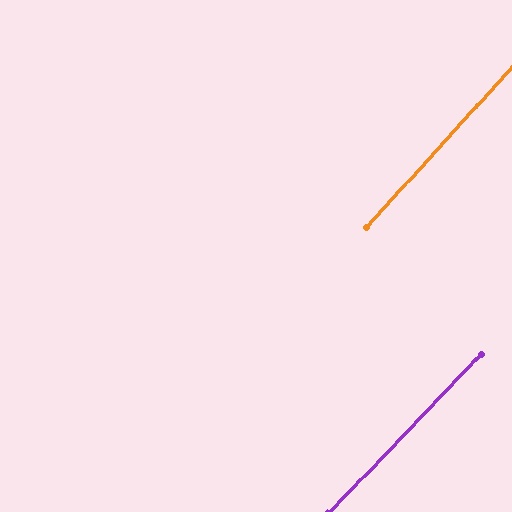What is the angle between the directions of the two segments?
Approximately 2 degrees.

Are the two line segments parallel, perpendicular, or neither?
Parallel — their directions differ by only 1.7°.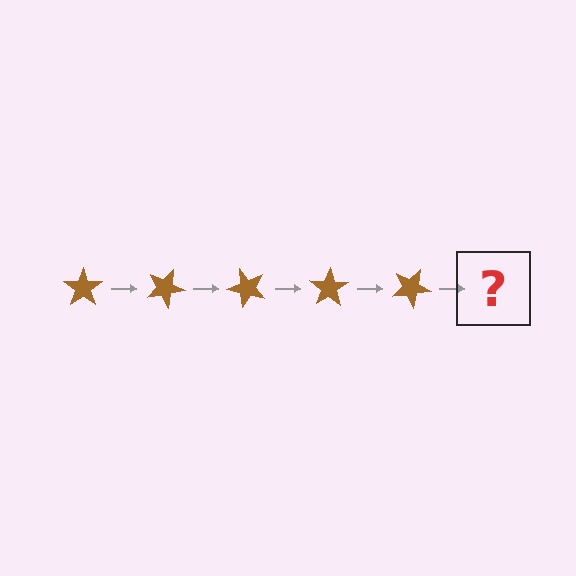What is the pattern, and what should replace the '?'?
The pattern is that the star rotates 25 degrees each step. The '?' should be a brown star rotated 125 degrees.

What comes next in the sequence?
The next element should be a brown star rotated 125 degrees.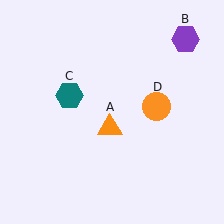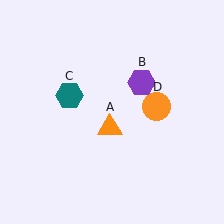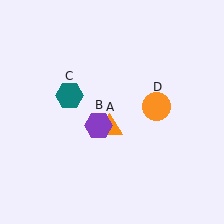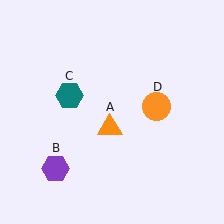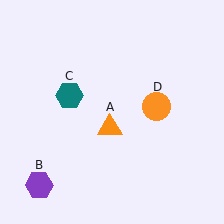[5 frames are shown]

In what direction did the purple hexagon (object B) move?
The purple hexagon (object B) moved down and to the left.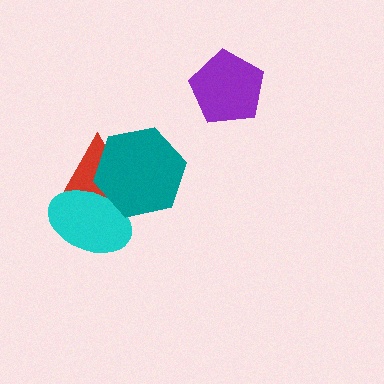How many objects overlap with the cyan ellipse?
2 objects overlap with the cyan ellipse.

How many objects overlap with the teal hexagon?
2 objects overlap with the teal hexagon.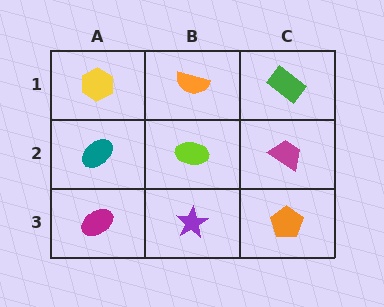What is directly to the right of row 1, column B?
A green rectangle.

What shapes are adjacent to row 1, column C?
A magenta trapezoid (row 2, column C), an orange semicircle (row 1, column B).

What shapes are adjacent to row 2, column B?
An orange semicircle (row 1, column B), a purple star (row 3, column B), a teal ellipse (row 2, column A), a magenta trapezoid (row 2, column C).